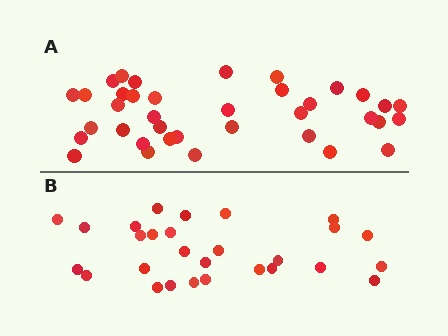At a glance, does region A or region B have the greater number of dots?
Region A (the top region) has more dots.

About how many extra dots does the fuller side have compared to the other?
Region A has roughly 8 or so more dots than region B.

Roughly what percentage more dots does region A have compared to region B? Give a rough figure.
About 30% more.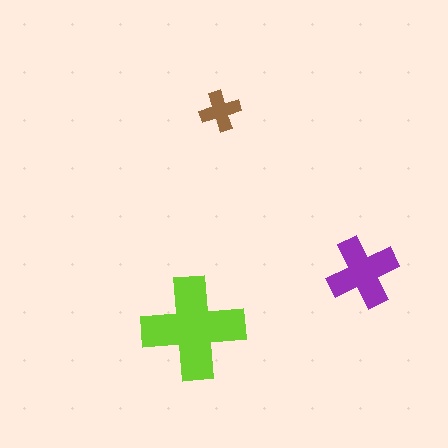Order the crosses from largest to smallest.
the lime one, the purple one, the brown one.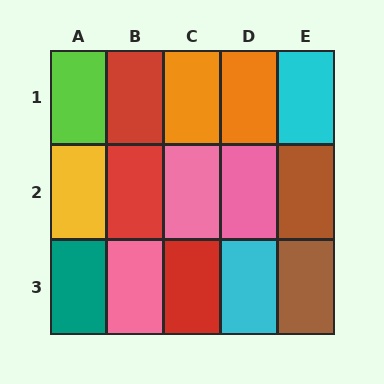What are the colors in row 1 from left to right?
Lime, red, orange, orange, cyan.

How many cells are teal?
1 cell is teal.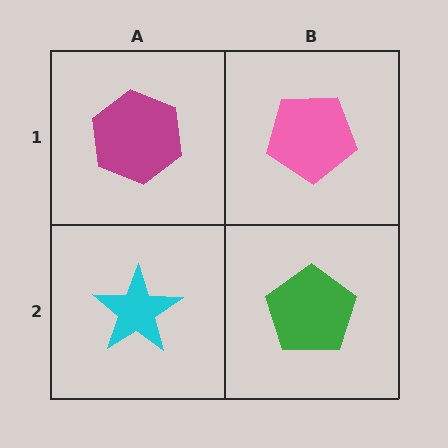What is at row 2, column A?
A cyan star.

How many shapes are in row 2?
2 shapes.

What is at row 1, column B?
A pink pentagon.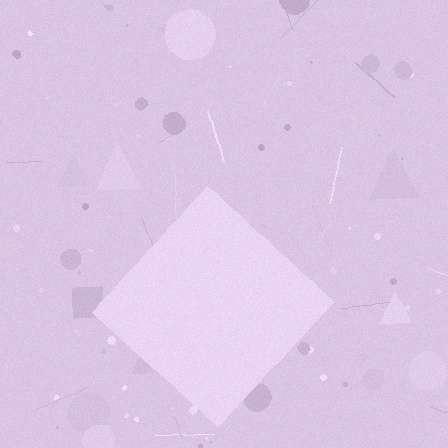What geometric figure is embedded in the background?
A diamond is embedded in the background.